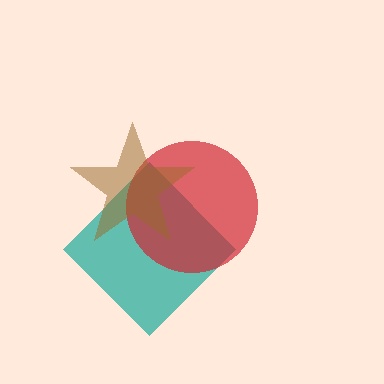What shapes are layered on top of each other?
The layered shapes are: a teal diamond, a red circle, a brown star.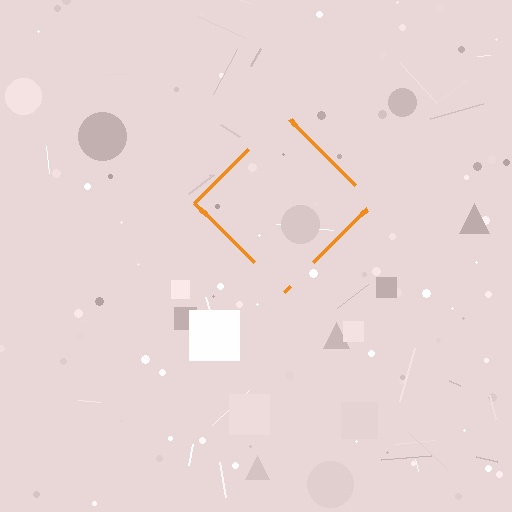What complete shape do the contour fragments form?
The contour fragments form a diamond.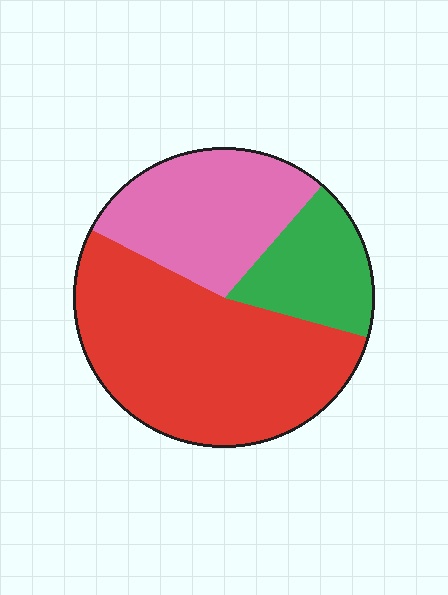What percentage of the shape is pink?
Pink takes up about one quarter (1/4) of the shape.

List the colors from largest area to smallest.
From largest to smallest: red, pink, green.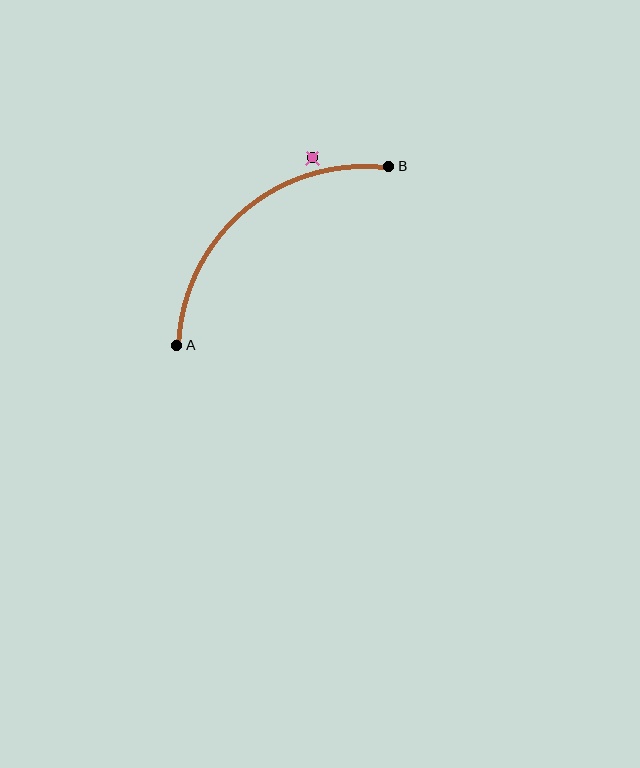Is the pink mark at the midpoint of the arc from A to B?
No — the pink mark does not lie on the arc at all. It sits slightly outside the curve.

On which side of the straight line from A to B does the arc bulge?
The arc bulges above and to the left of the straight line connecting A and B.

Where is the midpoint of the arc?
The arc midpoint is the point on the curve farthest from the straight line joining A and B. It sits above and to the left of that line.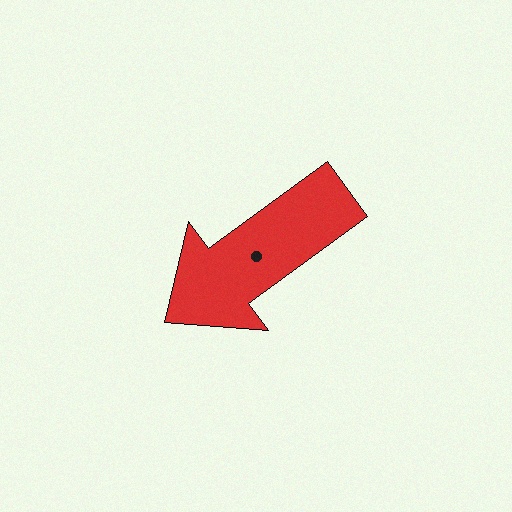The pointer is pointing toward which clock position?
Roughly 8 o'clock.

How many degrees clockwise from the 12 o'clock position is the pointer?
Approximately 234 degrees.